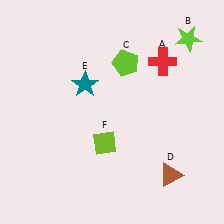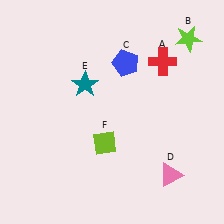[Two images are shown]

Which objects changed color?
C changed from lime to blue. D changed from brown to pink.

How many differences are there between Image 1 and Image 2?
There are 2 differences between the two images.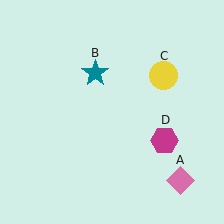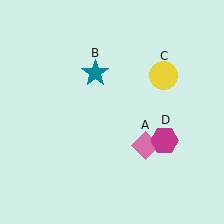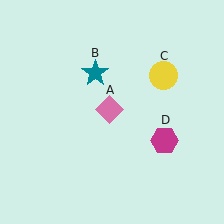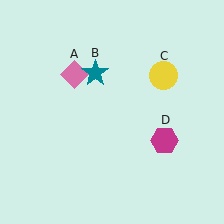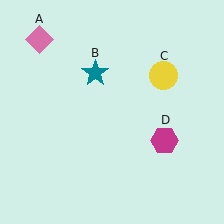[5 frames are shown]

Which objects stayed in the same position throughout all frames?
Teal star (object B) and yellow circle (object C) and magenta hexagon (object D) remained stationary.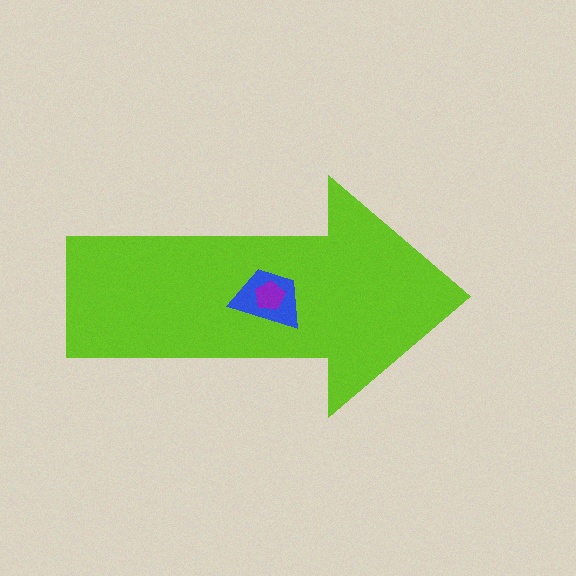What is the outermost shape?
The lime arrow.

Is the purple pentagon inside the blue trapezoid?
Yes.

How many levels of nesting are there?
3.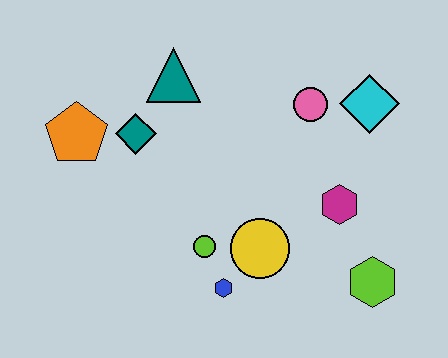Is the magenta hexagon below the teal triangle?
Yes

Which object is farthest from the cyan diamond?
The orange pentagon is farthest from the cyan diamond.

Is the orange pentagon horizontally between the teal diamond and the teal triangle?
No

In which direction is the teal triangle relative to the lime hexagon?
The teal triangle is above the lime hexagon.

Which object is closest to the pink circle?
The cyan diamond is closest to the pink circle.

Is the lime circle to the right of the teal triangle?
Yes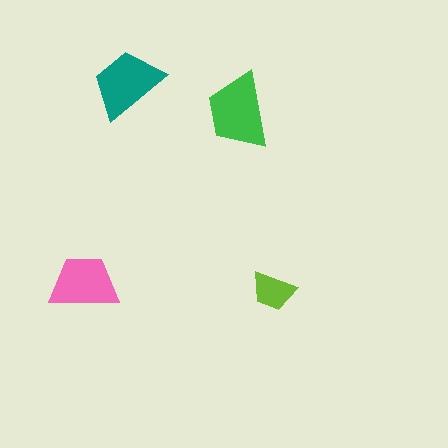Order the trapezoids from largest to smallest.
the green one, the teal one, the pink one, the lime one.